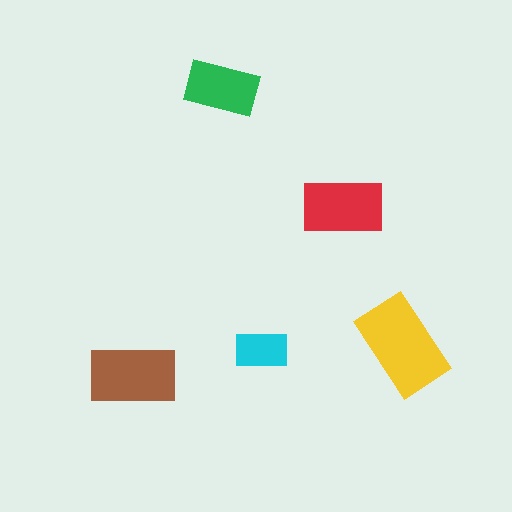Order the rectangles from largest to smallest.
the yellow one, the brown one, the red one, the green one, the cyan one.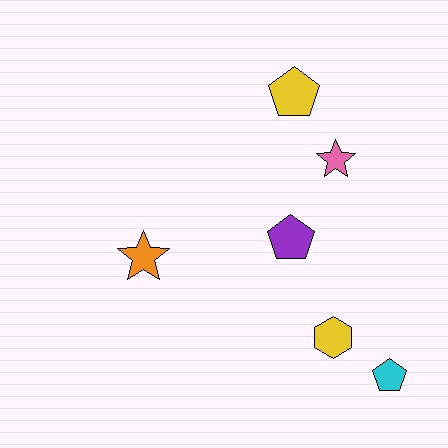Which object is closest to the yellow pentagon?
The pink star is closest to the yellow pentagon.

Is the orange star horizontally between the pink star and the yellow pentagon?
No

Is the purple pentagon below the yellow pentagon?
Yes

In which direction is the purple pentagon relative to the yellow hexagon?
The purple pentagon is above the yellow hexagon.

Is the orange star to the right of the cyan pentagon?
No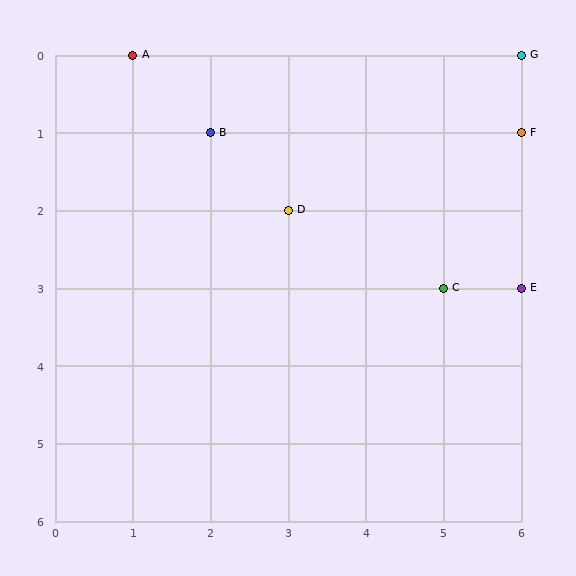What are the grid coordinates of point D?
Point D is at grid coordinates (3, 2).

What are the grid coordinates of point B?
Point B is at grid coordinates (2, 1).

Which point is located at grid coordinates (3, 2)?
Point D is at (3, 2).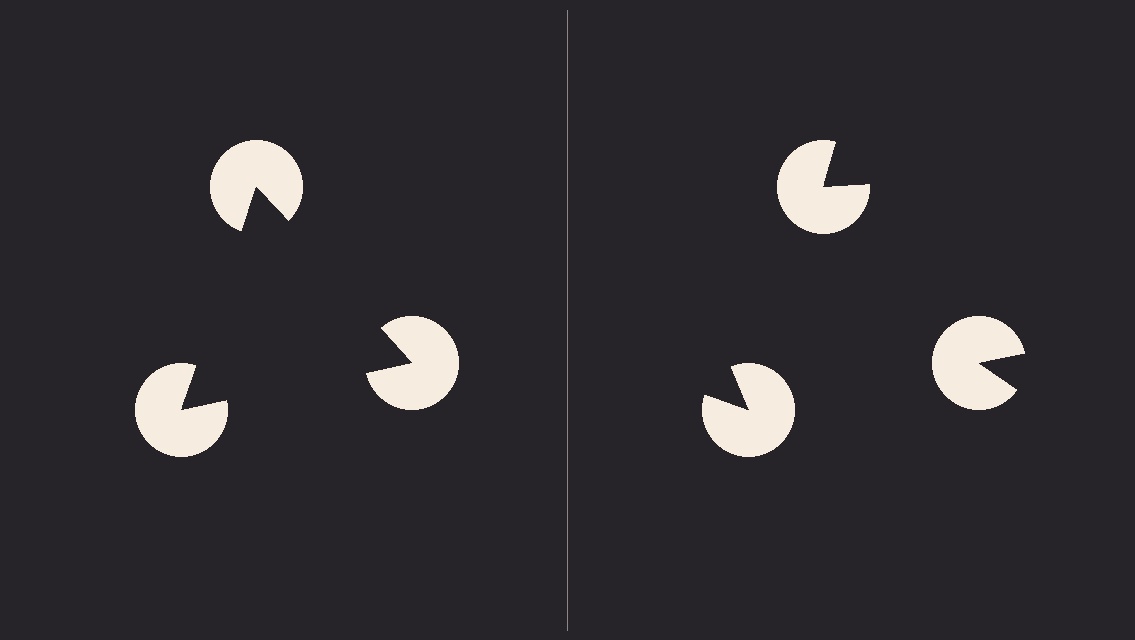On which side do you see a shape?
An illusory triangle appears on the left side. On the right side the wedge cuts are rotated, so no coherent shape forms.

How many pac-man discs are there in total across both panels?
6 — 3 on each side.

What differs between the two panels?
The pac-man discs are positioned identically on both sides; only the wedge orientations differ. On the left they align to a triangle; on the right they are misaligned.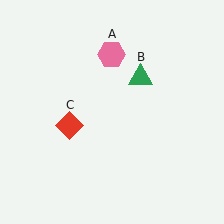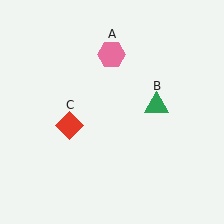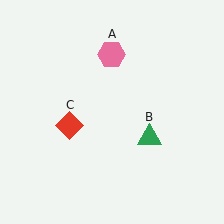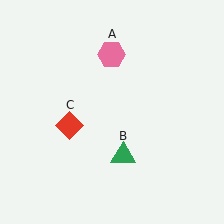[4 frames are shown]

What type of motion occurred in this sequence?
The green triangle (object B) rotated clockwise around the center of the scene.